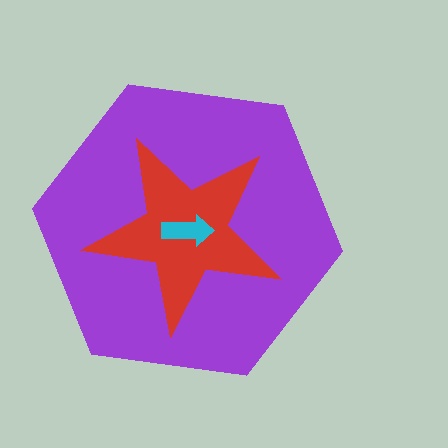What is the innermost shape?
The cyan arrow.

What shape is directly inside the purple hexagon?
The red star.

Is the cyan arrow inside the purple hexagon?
Yes.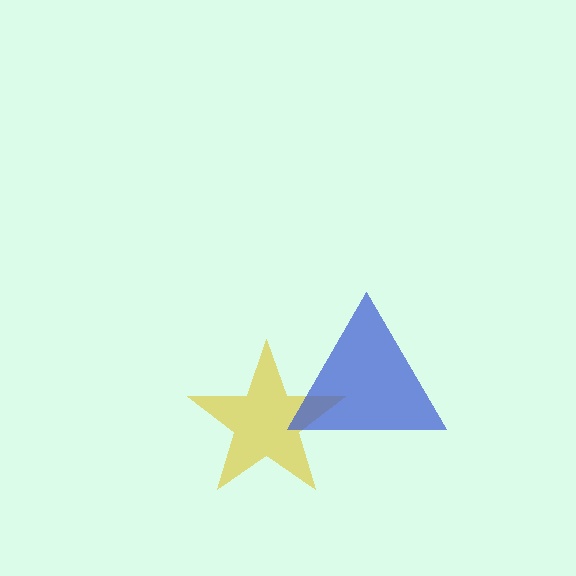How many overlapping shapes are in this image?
There are 2 overlapping shapes in the image.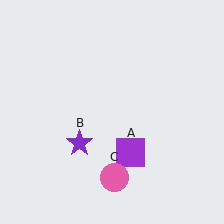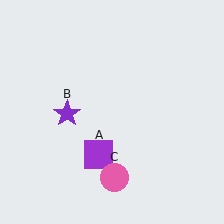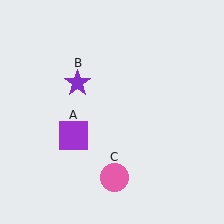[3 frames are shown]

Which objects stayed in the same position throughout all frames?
Pink circle (object C) remained stationary.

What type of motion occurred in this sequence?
The purple square (object A), purple star (object B) rotated clockwise around the center of the scene.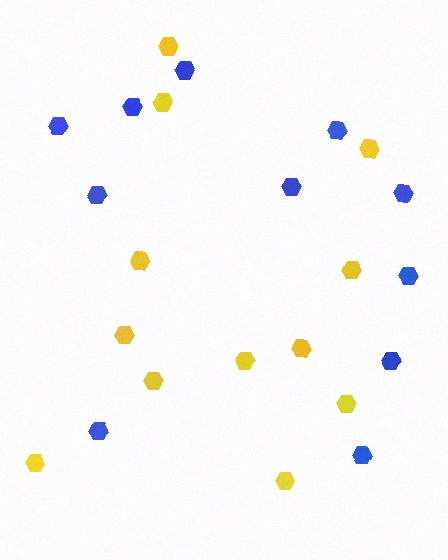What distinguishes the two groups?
There are 2 groups: one group of yellow hexagons (12) and one group of blue hexagons (11).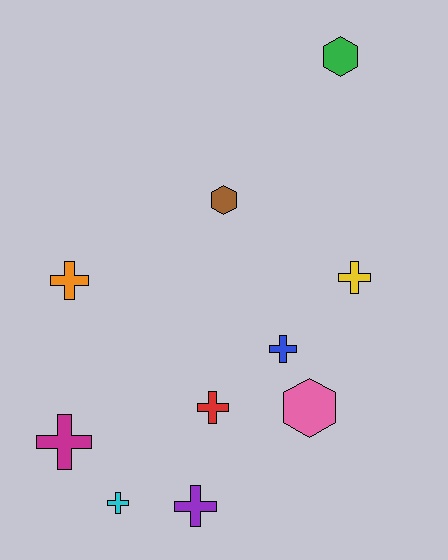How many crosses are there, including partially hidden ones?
There are 7 crosses.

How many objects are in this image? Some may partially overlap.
There are 10 objects.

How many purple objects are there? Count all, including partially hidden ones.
There is 1 purple object.